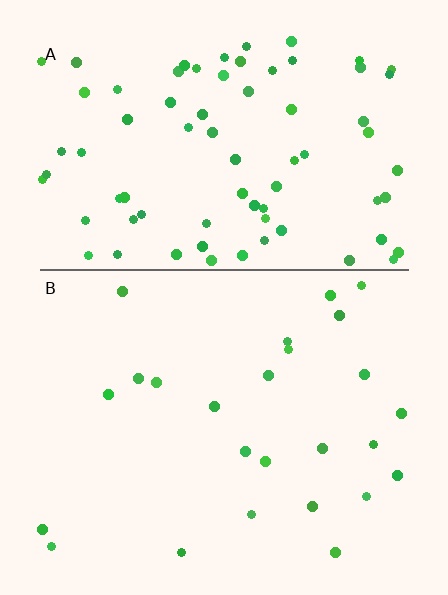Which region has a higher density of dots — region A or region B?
A (the top).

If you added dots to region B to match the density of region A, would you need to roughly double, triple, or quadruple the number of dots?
Approximately triple.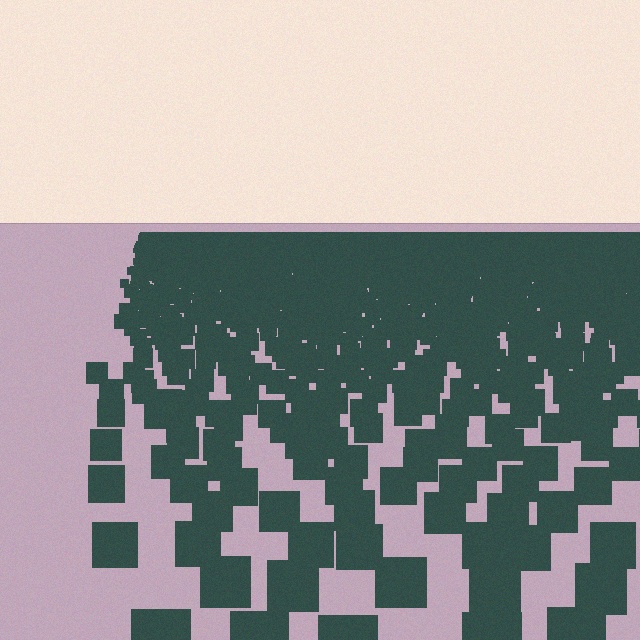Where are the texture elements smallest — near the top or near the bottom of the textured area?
Near the top.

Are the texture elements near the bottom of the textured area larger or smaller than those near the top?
Larger. Near the bottom, elements are closer to the viewer and appear at a bigger on-screen size.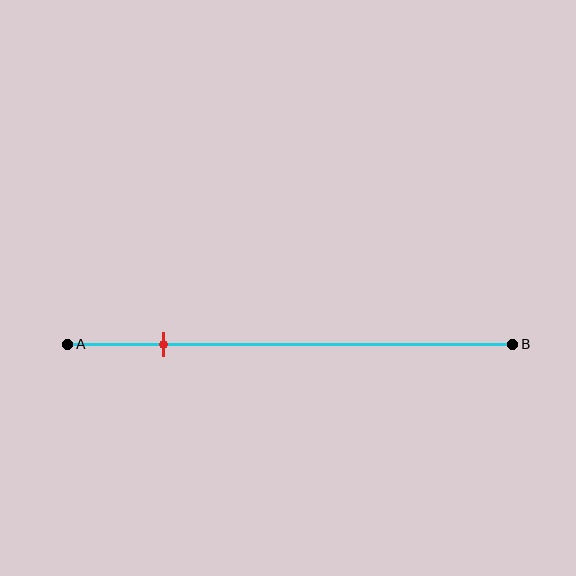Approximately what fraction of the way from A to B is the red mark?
The red mark is approximately 20% of the way from A to B.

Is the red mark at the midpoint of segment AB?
No, the mark is at about 20% from A, not at the 50% midpoint.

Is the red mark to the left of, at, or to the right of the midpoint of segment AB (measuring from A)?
The red mark is to the left of the midpoint of segment AB.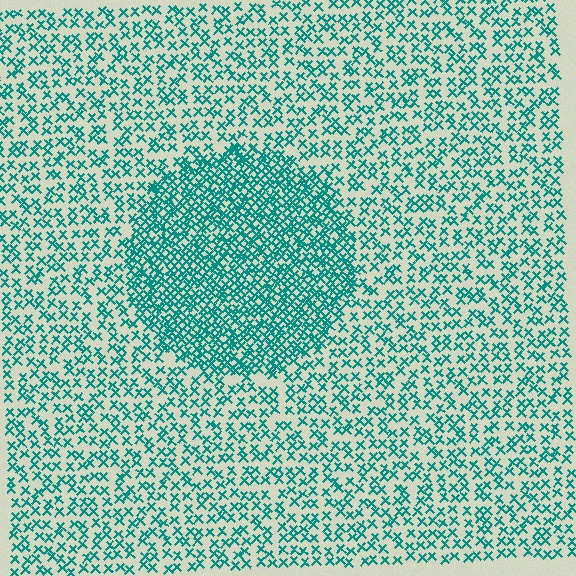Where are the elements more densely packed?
The elements are more densely packed inside the circle boundary.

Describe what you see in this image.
The image contains small teal elements arranged at two different densities. A circle-shaped region is visible where the elements are more densely packed than the surrounding area.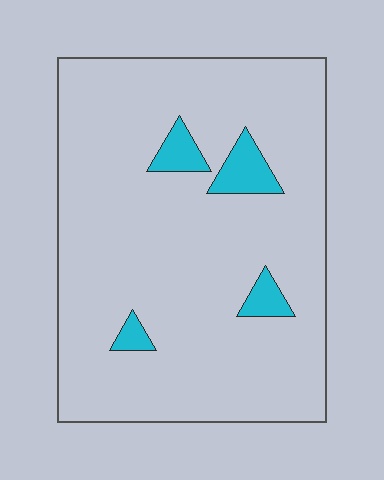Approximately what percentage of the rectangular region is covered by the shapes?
Approximately 5%.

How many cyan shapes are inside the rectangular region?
4.